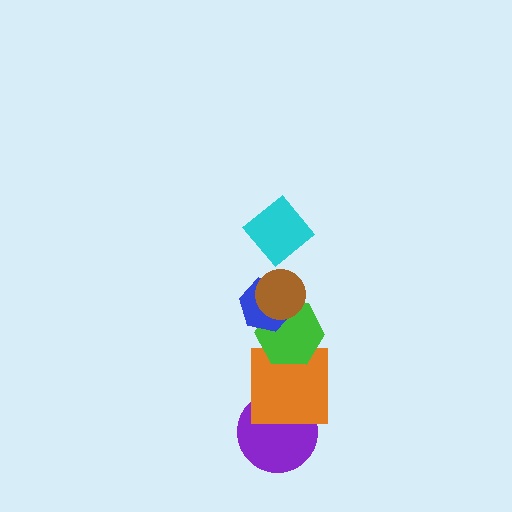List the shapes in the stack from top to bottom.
From top to bottom: the cyan diamond, the brown circle, the blue hexagon, the green hexagon, the orange square, the purple circle.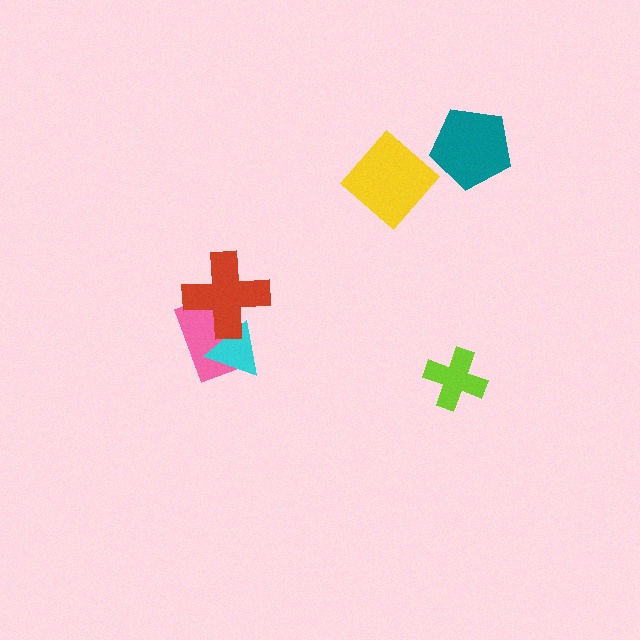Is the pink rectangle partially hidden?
Yes, it is partially covered by another shape.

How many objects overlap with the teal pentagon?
0 objects overlap with the teal pentagon.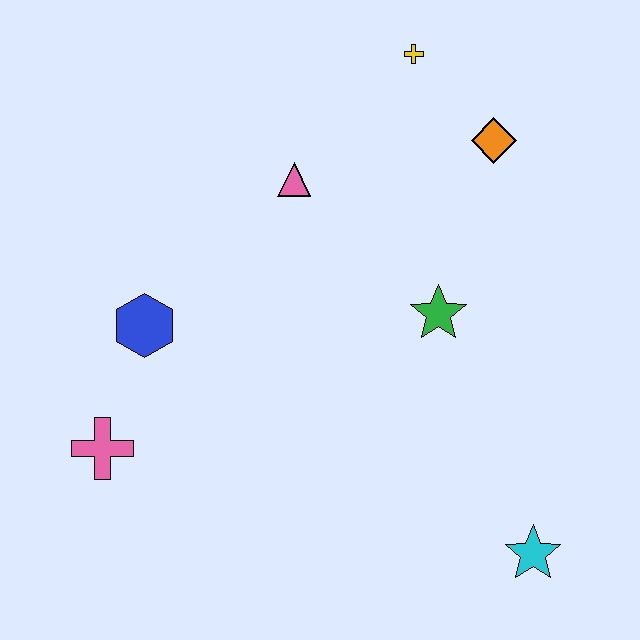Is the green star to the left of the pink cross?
No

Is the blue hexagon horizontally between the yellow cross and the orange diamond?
No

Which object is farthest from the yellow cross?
The cyan star is farthest from the yellow cross.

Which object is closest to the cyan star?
The green star is closest to the cyan star.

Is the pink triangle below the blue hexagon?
No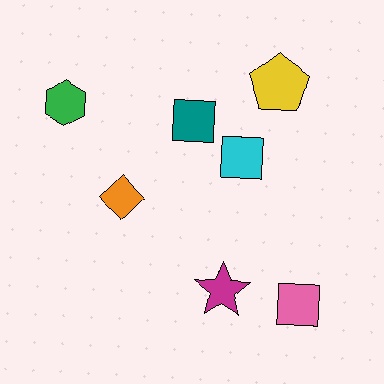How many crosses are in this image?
There are no crosses.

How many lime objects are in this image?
There are no lime objects.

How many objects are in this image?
There are 7 objects.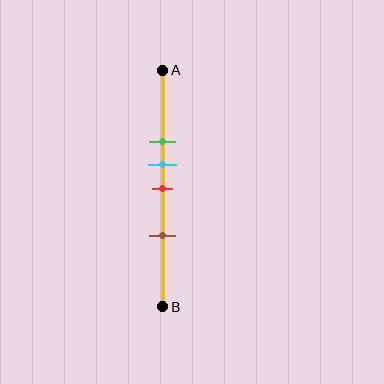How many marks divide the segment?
There are 4 marks dividing the segment.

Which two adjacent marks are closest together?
The cyan and red marks are the closest adjacent pair.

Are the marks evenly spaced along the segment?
No, the marks are not evenly spaced.